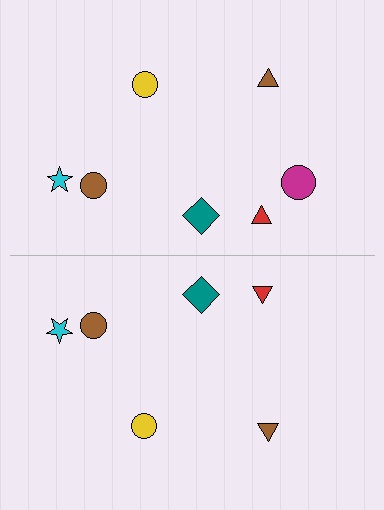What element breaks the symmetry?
A magenta circle is missing from the bottom side.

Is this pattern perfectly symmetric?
No, the pattern is not perfectly symmetric. A magenta circle is missing from the bottom side.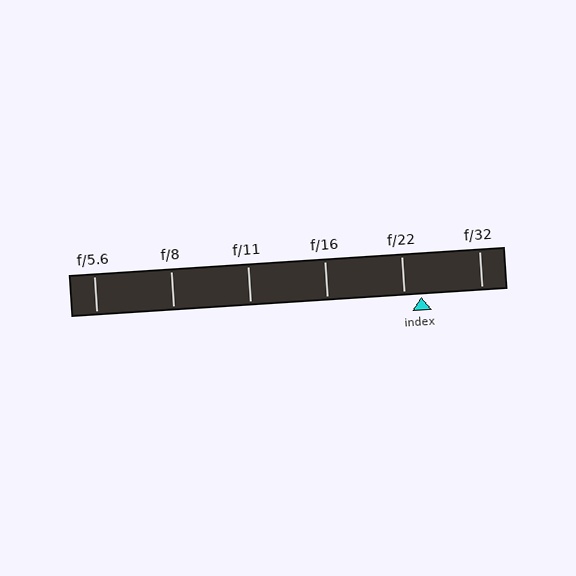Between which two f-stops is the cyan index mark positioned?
The index mark is between f/22 and f/32.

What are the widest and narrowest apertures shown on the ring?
The widest aperture shown is f/5.6 and the narrowest is f/32.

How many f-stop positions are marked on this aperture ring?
There are 6 f-stop positions marked.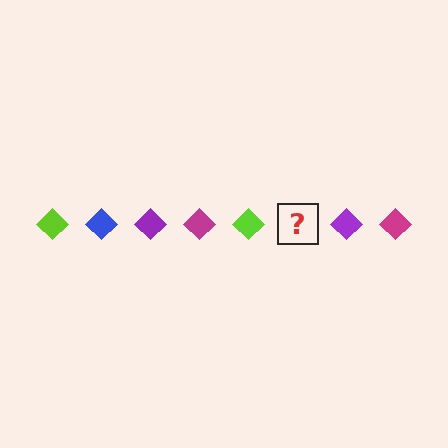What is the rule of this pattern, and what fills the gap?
The rule is that the pattern cycles through lime, blue, purple, magenta diamonds. The gap should be filled with a blue diamond.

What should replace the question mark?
The question mark should be replaced with a blue diamond.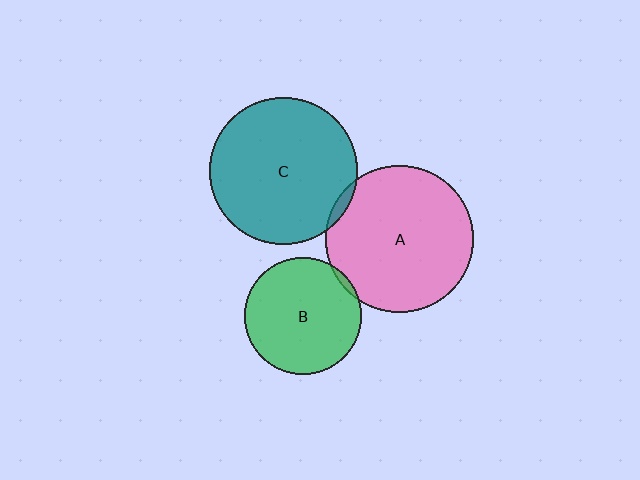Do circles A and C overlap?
Yes.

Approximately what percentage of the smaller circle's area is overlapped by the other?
Approximately 5%.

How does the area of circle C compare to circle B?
Approximately 1.6 times.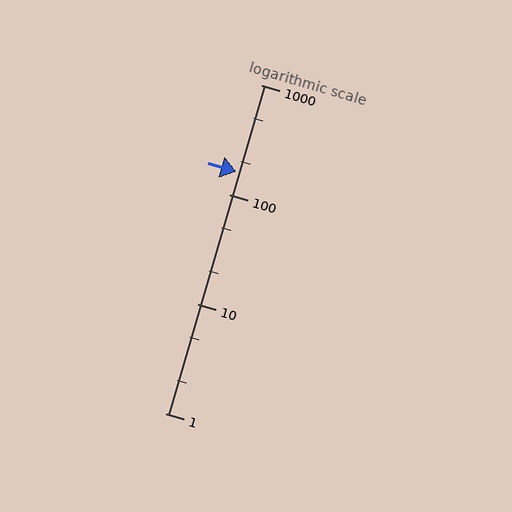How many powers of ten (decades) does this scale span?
The scale spans 3 decades, from 1 to 1000.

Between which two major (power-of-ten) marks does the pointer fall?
The pointer is between 100 and 1000.